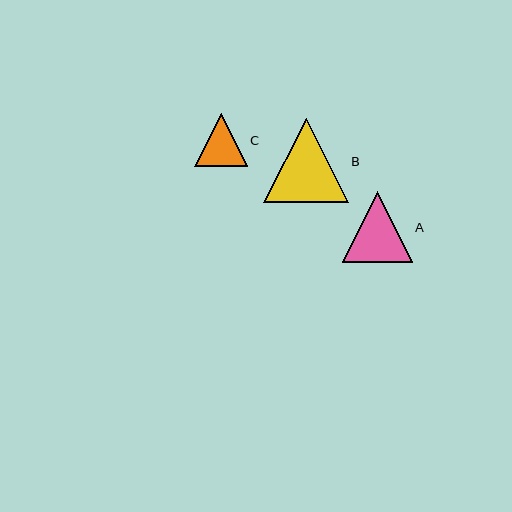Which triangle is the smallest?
Triangle C is the smallest with a size of approximately 53 pixels.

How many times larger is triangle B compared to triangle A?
Triangle B is approximately 1.2 times the size of triangle A.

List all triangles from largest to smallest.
From largest to smallest: B, A, C.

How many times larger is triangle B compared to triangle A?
Triangle B is approximately 1.2 times the size of triangle A.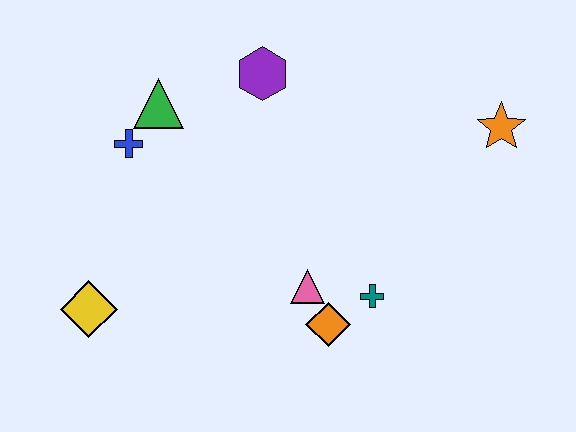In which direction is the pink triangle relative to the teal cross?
The pink triangle is to the left of the teal cross.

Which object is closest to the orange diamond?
The pink triangle is closest to the orange diamond.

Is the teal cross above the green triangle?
No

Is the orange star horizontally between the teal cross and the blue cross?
No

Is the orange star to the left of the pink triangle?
No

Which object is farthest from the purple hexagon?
The yellow diamond is farthest from the purple hexagon.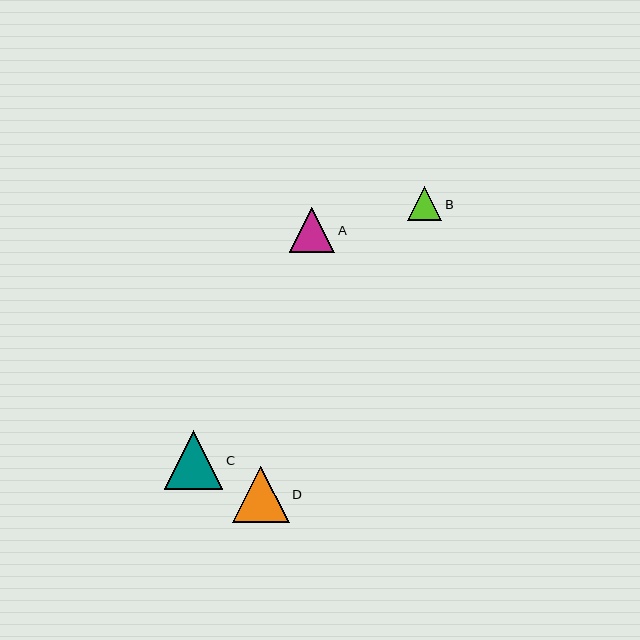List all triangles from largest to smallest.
From largest to smallest: C, D, A, B.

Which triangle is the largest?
Triangle C is the largest with a size of approximately 58 pixels.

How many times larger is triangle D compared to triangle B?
Triangle D is approximately 1.6 times the size of triangle B.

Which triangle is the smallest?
Triangle B is the smallest with a size of approximately 34 pixels.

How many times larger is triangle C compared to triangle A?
Triangle C is approximately 1.3 times the size of triangle A.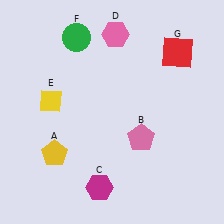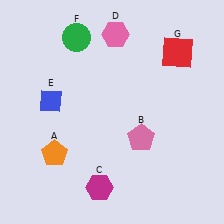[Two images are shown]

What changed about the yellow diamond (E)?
In Image 1, E is yellow. In Image 2, it changed to blue.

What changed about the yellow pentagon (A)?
In Image 1, A is yellow. In Image 2, it changed to orange.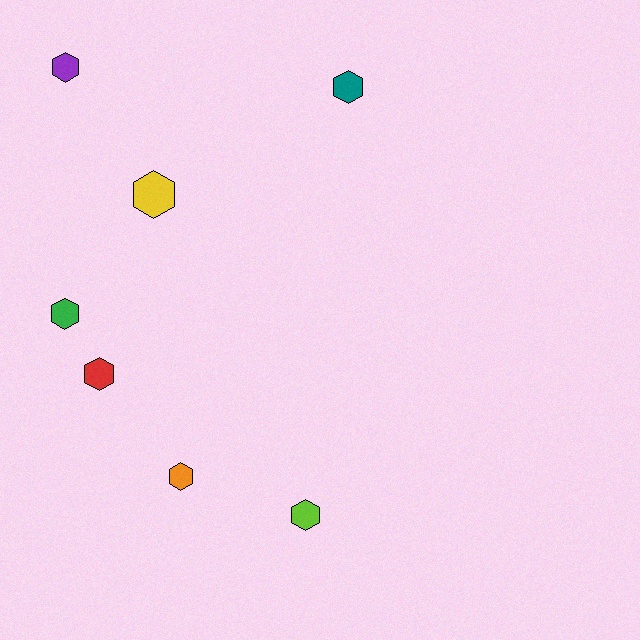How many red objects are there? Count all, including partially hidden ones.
There is 1 red object.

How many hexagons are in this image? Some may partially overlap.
There are 7 hexagons.